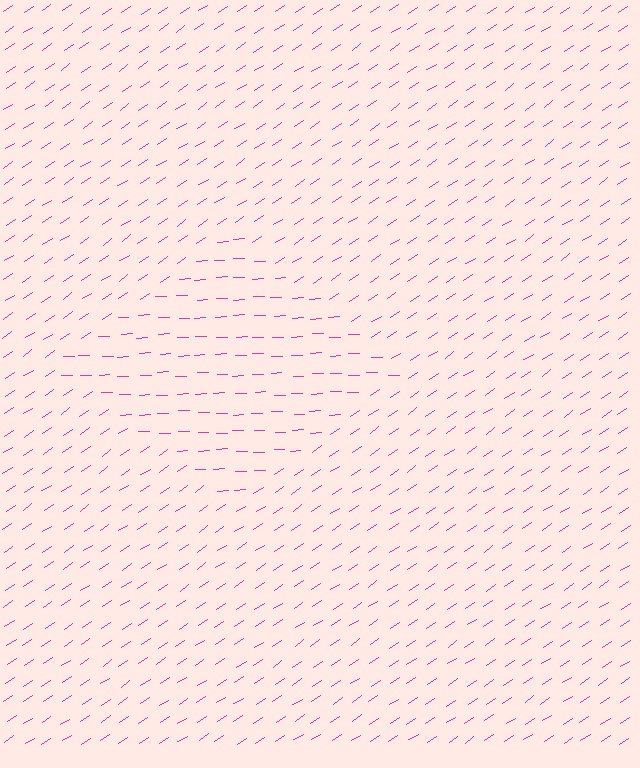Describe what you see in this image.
The image is filled with small magenta line segments. A diamond region in the image has lines oriented differently from the surrounding lines, creating a visible texture boundary.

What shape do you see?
I see a diamond.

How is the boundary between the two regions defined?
The boundary is defined purely by a change in line orientation (approximately 31 degrees difference). All lines are the same color and thickness.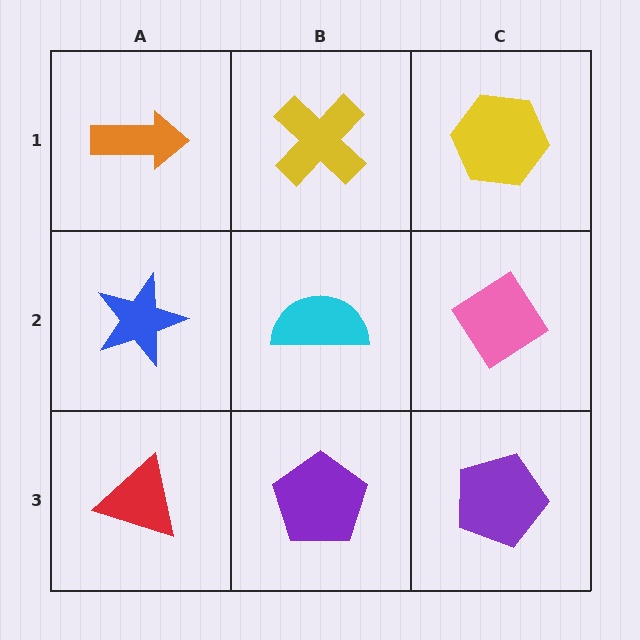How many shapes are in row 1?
3 shapes.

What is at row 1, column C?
A yellow hexagon.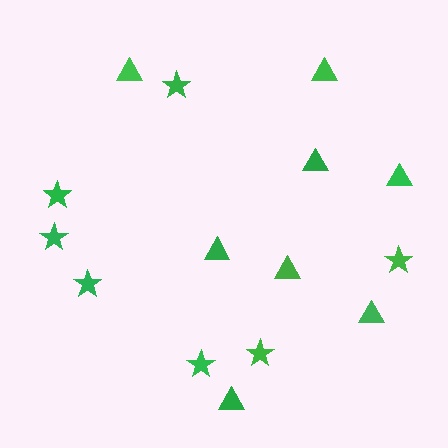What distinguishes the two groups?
There are 2 groups: one group of triangles (8) and one group of stars (7).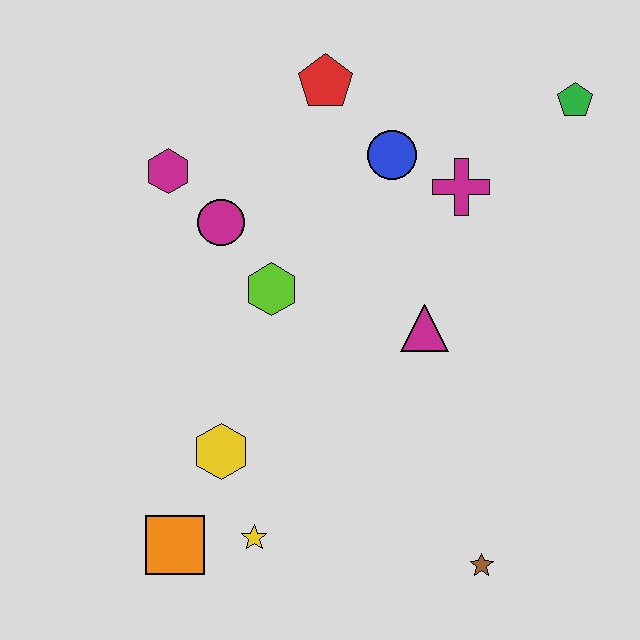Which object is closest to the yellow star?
The orange square is closest to the yellow star.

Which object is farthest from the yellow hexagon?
The green pentagon is farthest from the yellow hexagon.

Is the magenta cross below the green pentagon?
Yes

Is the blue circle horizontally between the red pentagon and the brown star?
Yes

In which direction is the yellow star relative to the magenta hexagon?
The yellow star is below the magenta hexagon.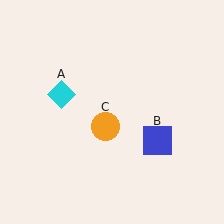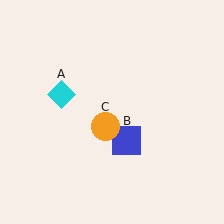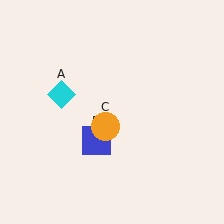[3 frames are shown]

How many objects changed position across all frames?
1 object changed position: blue square (object B).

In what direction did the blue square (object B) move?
The blue square (object B) moved left.